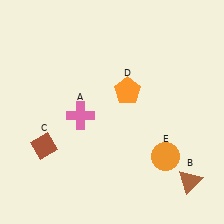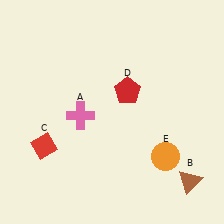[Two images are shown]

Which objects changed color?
C changed from brown to red. D changed from orange to red.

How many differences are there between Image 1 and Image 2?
There are 2 differences between the two images.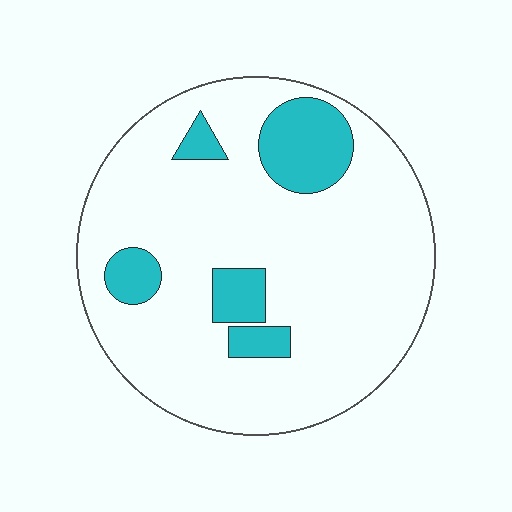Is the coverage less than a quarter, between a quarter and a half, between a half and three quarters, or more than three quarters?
Less than a quarter.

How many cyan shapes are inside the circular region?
5.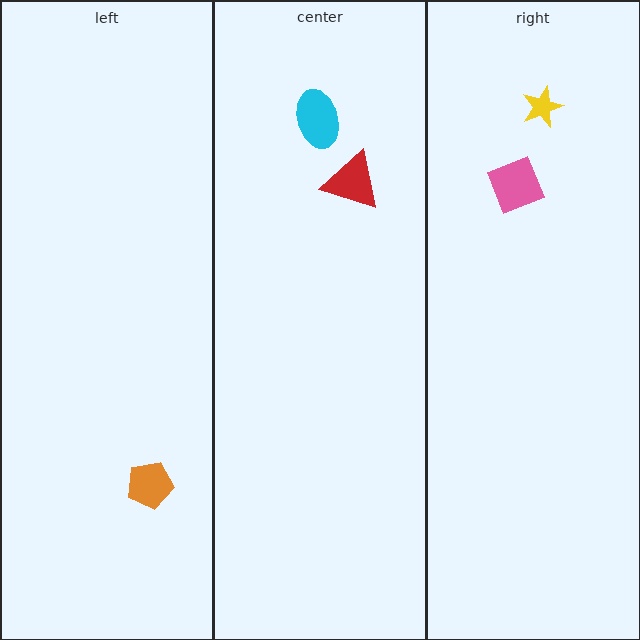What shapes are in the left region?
The orange pentagon.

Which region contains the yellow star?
The right region.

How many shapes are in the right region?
2.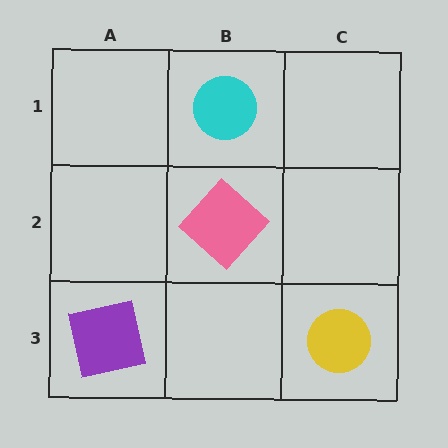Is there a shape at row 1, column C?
No, that cell is empty.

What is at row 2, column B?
A pink diamond.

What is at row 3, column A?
A purple square.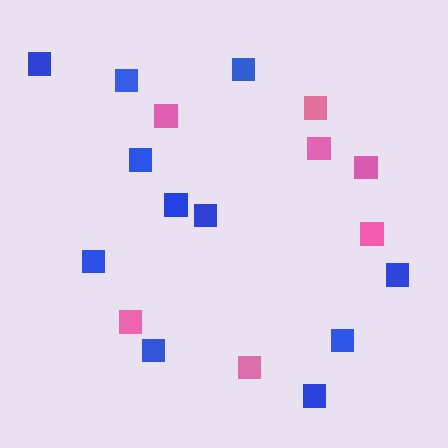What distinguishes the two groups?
There are 2 groups: one group of pink squares (7) and one group of blue squares (11).